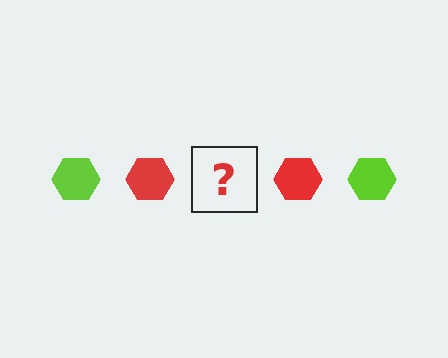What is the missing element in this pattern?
The missing element is a lime hexagon.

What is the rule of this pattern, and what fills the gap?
The rule is that the pattern cycles through lime, red hexagons. The gap should be filled with a lime hexagon.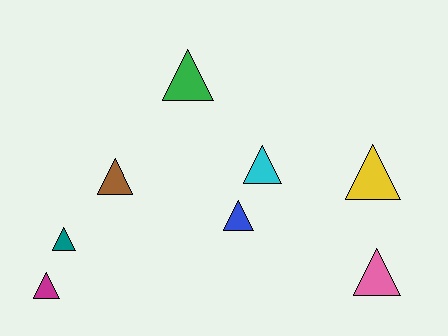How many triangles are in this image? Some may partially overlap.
There are 8 triangles.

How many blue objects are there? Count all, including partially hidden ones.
There is 1 blue object.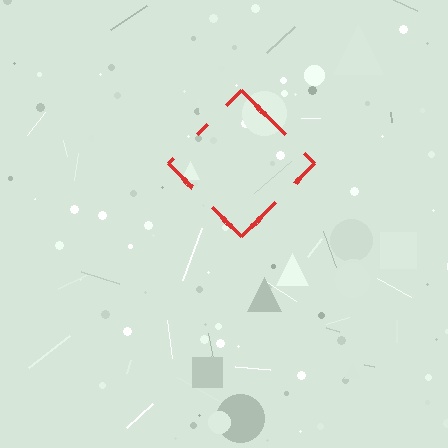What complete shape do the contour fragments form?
The contour fragments form a diamond.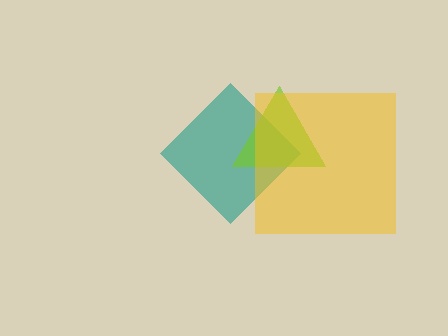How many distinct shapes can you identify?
There are 3 distinct shapes: a teal diamond, a lime triangle, a yellow square.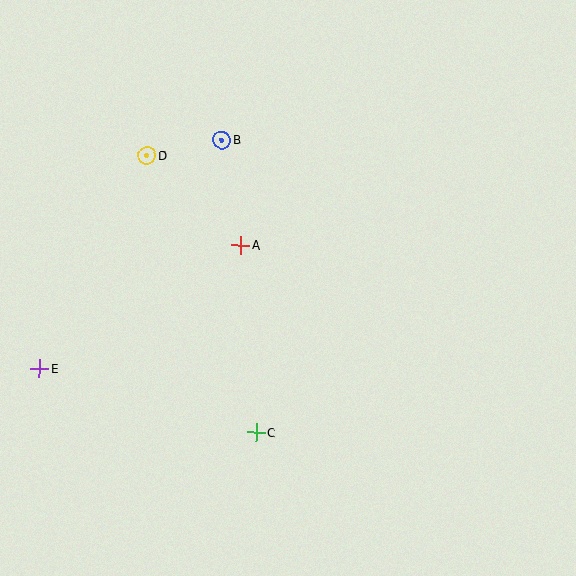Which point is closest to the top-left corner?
Point D is closest to the top-left corner.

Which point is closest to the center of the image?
Point A at (241, 245) is closest to the center.